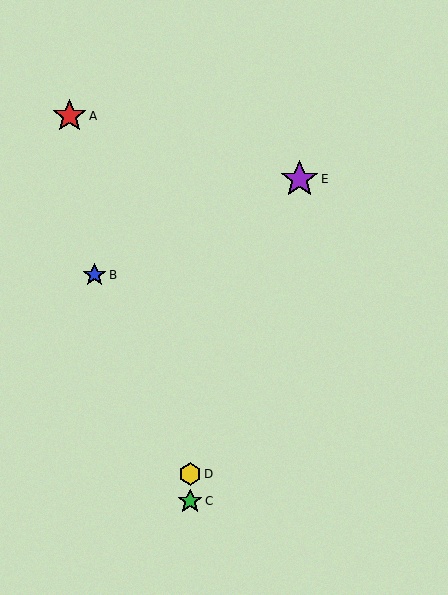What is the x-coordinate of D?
Object D is at x≈190.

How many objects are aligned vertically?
2 objects (C, D) are aligned vertically.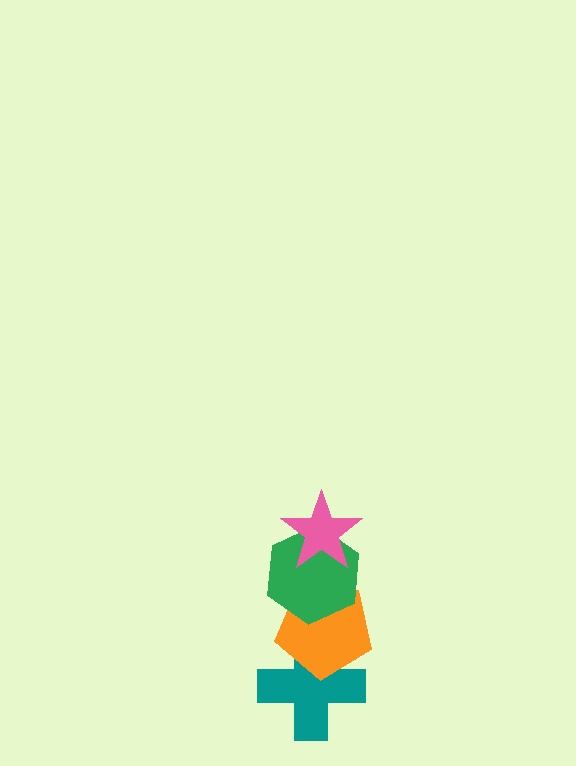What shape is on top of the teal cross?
The orange pentagon is on top of the teal cross.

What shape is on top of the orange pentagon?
The green hexagon is on top of the orange pentagon.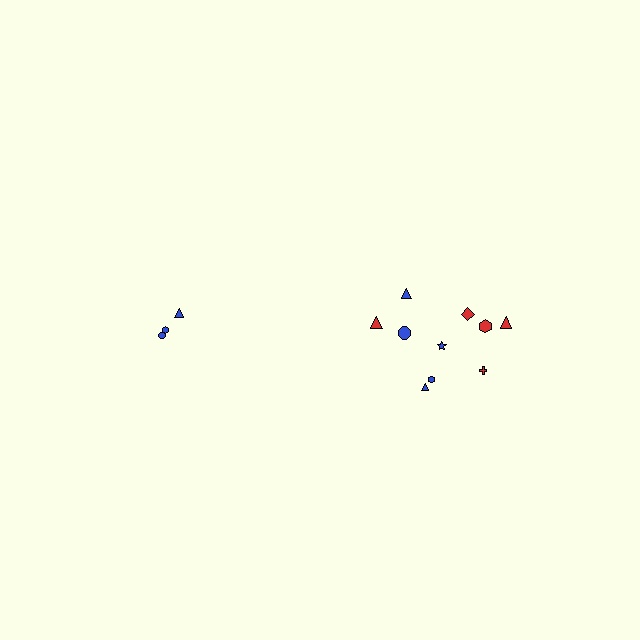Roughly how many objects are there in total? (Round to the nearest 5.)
Roughly 15 objects in total.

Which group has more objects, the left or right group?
The right group.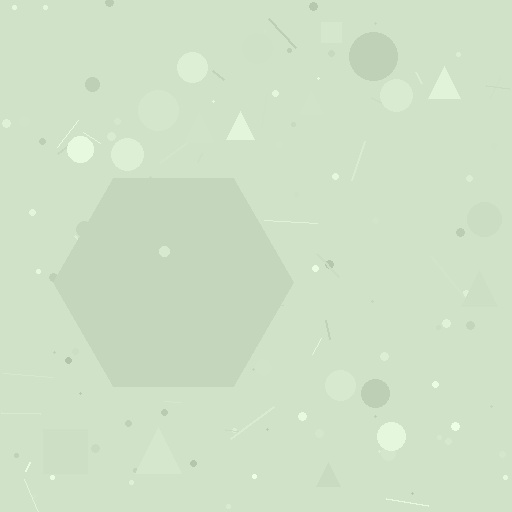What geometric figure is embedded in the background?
A hexagon is embedded in the background.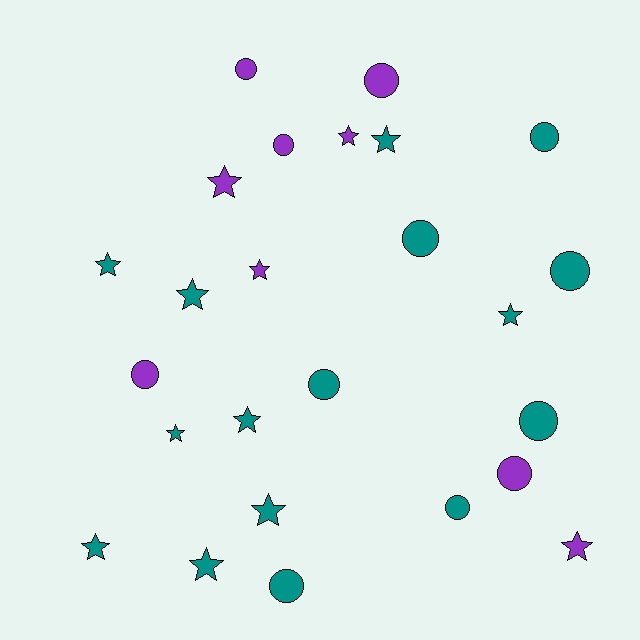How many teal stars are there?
There are 9 teal stars.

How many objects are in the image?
There are 25 objects.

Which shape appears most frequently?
Star, with 13 objects.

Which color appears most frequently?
Teal, with 16 objects.